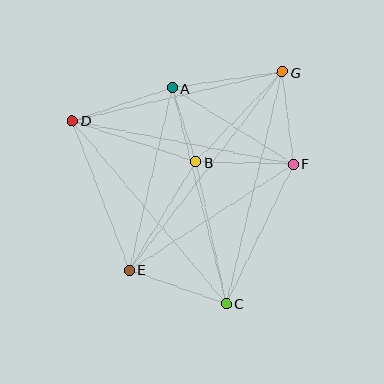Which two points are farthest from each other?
Points E and G are farthest from each other.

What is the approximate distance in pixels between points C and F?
The distance between C and F is approximately 155 pixels.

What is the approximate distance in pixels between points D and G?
The distance between D and G is approximately 215 pixels.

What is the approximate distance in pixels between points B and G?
The distance between B and G is approximately 125 pixels.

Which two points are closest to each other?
Points A and B are closest to each other.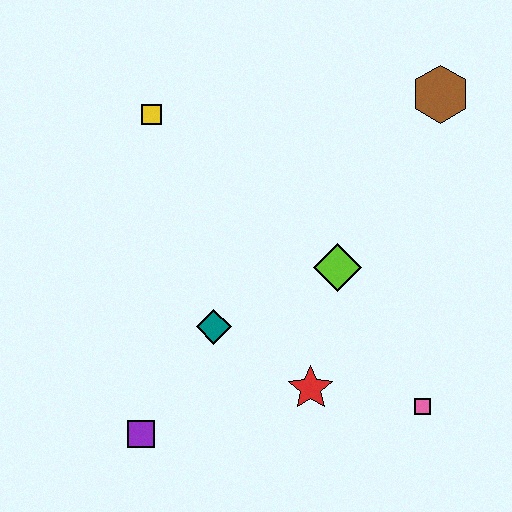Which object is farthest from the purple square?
The brown hexagon is farthest from the purple square.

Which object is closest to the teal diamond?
The red star is closest to the teal diamond.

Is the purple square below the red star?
Yes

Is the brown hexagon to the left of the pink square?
No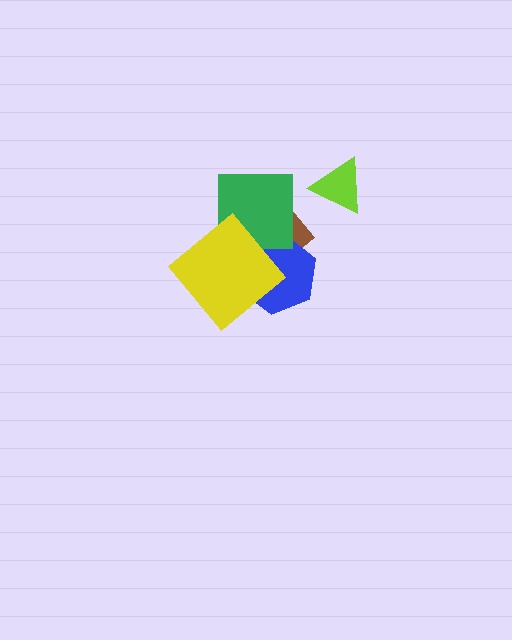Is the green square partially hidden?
Yes, it is partially covered by another shape.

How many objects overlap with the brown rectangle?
3 objects overlap with the brown rectangle.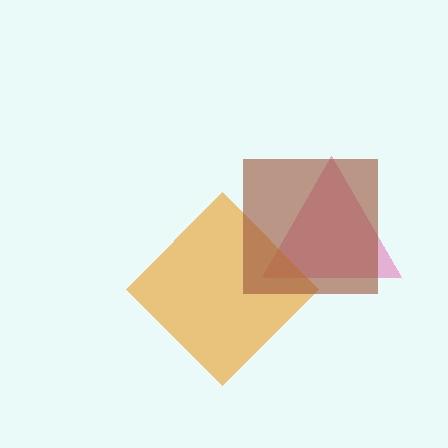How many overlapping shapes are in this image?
There are 3 overlapping shapes in the image.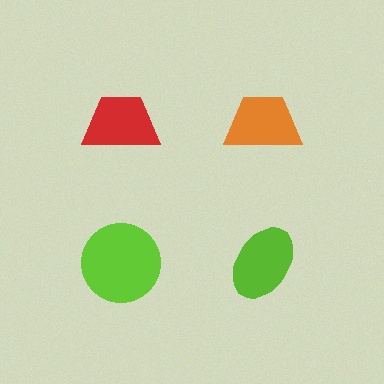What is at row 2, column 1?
A lime circle.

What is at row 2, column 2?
A lime ellipse.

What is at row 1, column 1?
A red trapezoid.